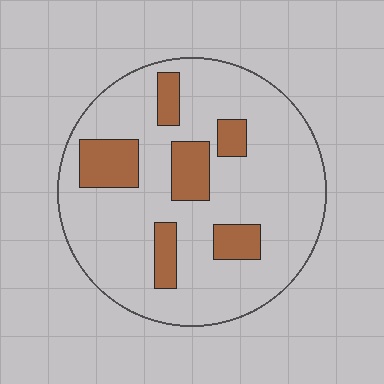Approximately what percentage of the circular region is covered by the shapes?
Approximately 20%.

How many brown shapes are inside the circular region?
6.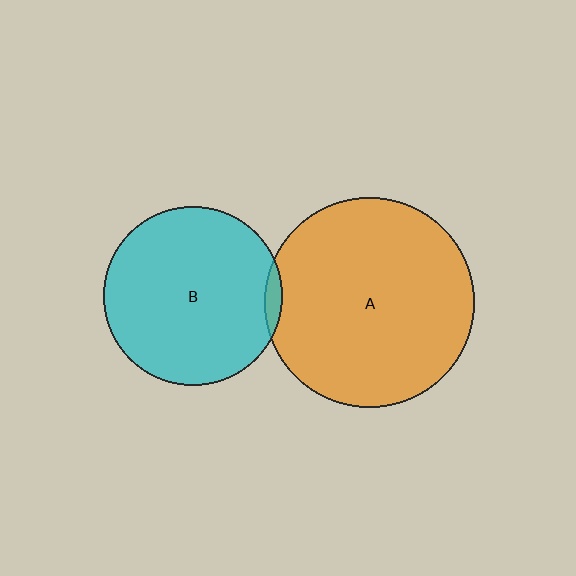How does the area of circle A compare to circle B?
Approximately 1.4 times.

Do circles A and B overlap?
Yes.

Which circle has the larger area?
Circle A (orange).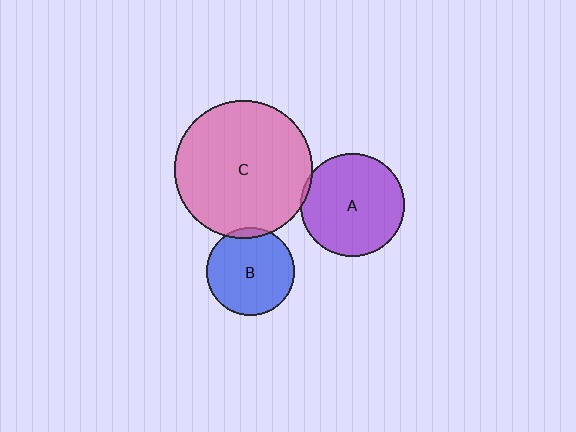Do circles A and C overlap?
Yes.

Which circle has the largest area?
Circle C (pink).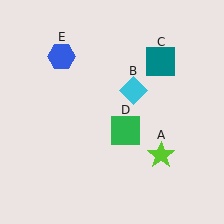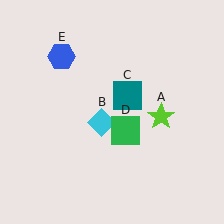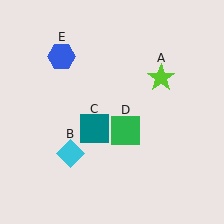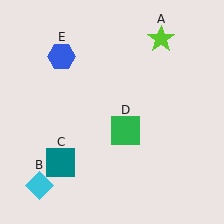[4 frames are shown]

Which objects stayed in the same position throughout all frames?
Green square (object D) and blue hexagon (object E) remained stationary.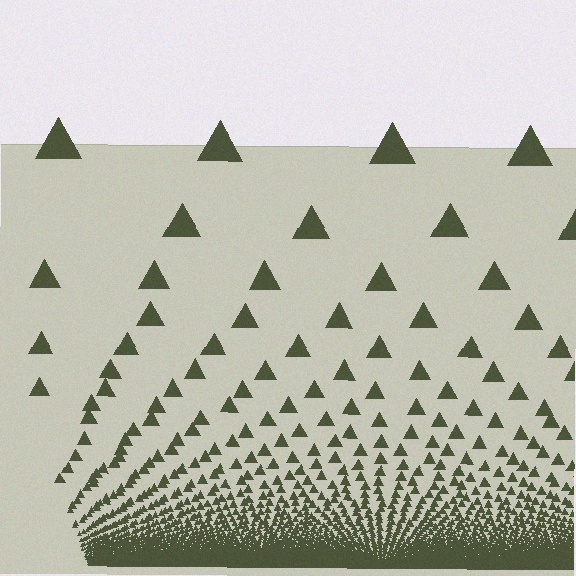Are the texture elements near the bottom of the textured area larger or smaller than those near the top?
Smaller. The gradient is inverted — elements near the bottom are smaller and denser.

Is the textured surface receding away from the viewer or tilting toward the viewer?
The surface appears to tilt toward the viewer. Texture elements get larger and sparser toward the top.